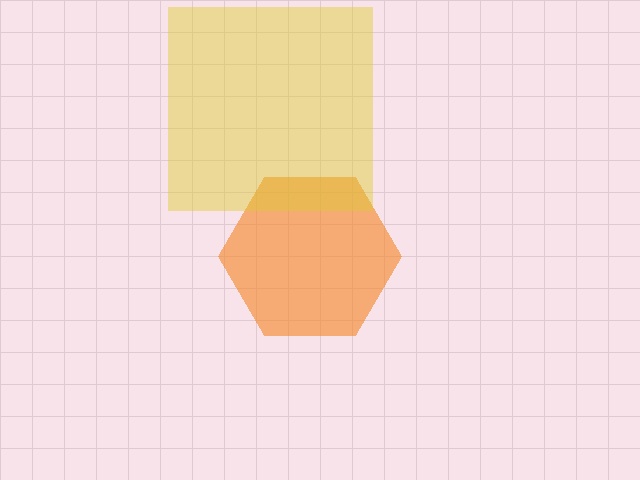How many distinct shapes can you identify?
There are 2 distinct shapes: an orange hexagon, a yellow square.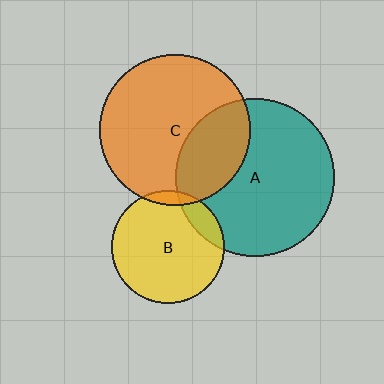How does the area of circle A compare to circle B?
Approximately 1.9 times.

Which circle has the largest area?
Circle A (teal).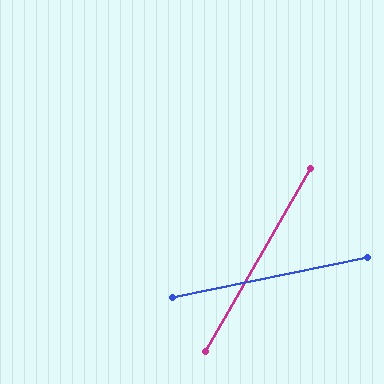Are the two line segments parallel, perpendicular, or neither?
Neither parallel nor perpendicular — they differ by about 49°.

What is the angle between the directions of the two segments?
Approximately 49 degrees.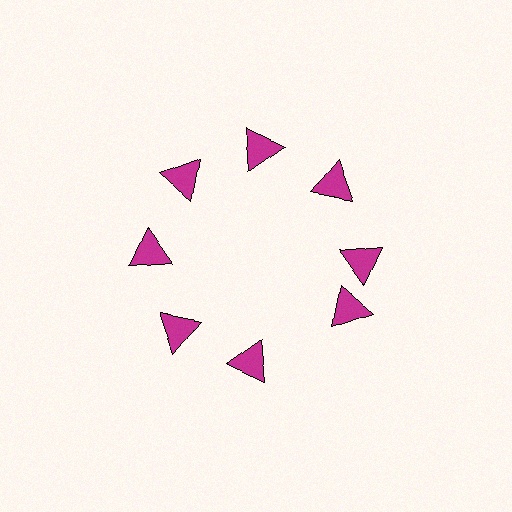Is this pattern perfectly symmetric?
No. The 8 magenta triangles are arranged in a ring, but one element near the 4 o'clock position is rotated out of alignment along the ring, breaking the 8-fold rotational symmetry.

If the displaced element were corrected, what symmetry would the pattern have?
It would have 8-fold rotational symmetry — the pattern would map onto itself every 45 degrees.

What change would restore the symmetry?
The symmetry would be restored by rotating it back into even spacing with its neighbors so that all 8 triangles sit at equal angles and equal distance from the center.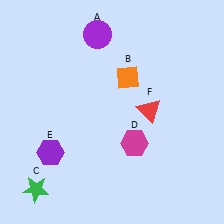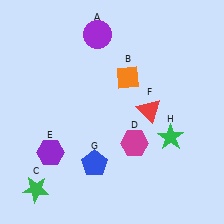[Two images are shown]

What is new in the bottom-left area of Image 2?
A blue pentagon (G) was added in the bottom-left area of Image 2.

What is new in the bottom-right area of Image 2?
A green star (H) was added in the bottom-right area of Image 2.